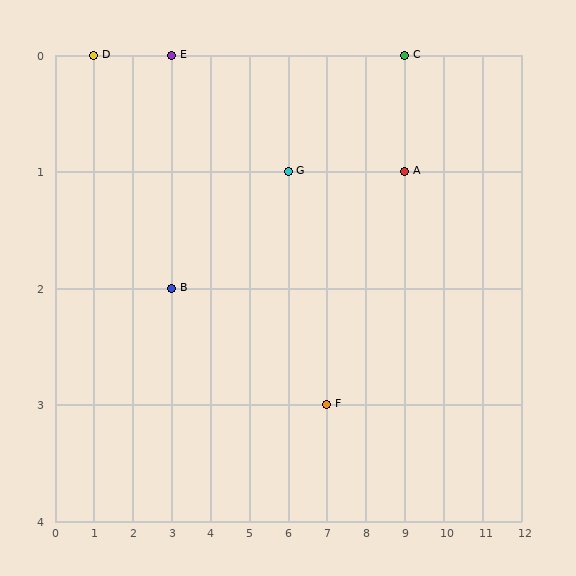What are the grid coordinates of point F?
Point F is at grid coordinates (7, 3).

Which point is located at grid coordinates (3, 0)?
Point E is at (3, 0).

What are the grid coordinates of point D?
Point D is at grid coordinates (1, 0).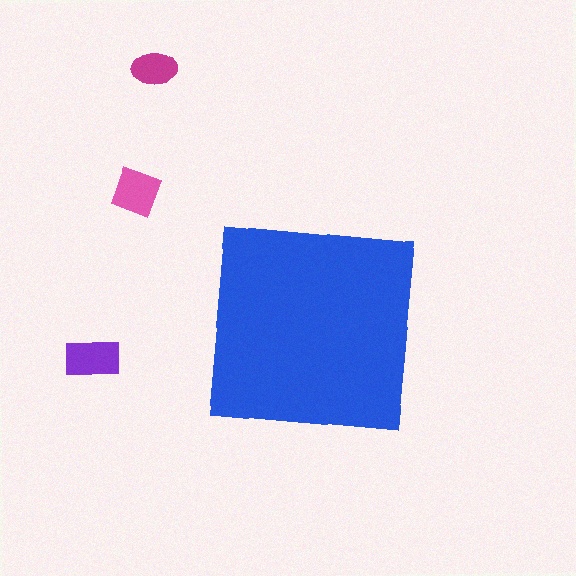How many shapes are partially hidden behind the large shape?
0 shapes are partially hidden.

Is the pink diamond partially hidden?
No, the pink diamond is fully visible.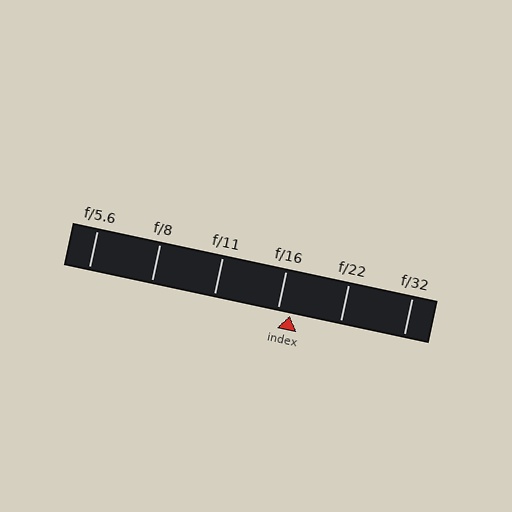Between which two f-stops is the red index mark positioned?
The index mark is between f/16 and f/22.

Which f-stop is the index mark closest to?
The index mark is closest to f/16.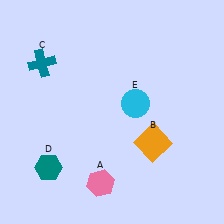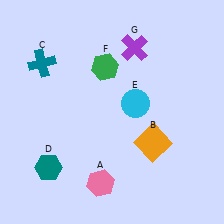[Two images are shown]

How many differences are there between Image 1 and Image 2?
There are 2 differences between the two images.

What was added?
A green hexagon (F), a purple cross (G) were added in Image 2.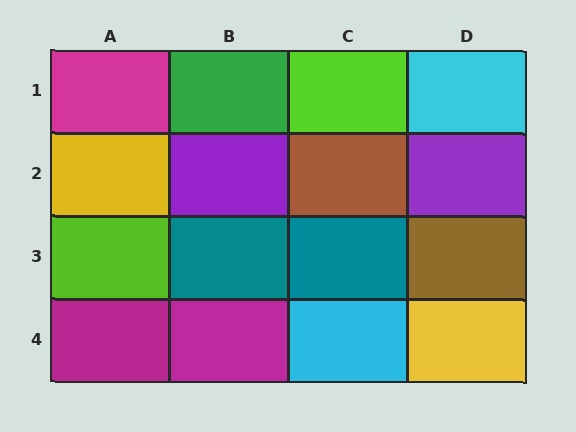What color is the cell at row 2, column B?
Purple.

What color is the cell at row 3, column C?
Teal.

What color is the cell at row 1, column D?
Cyan.